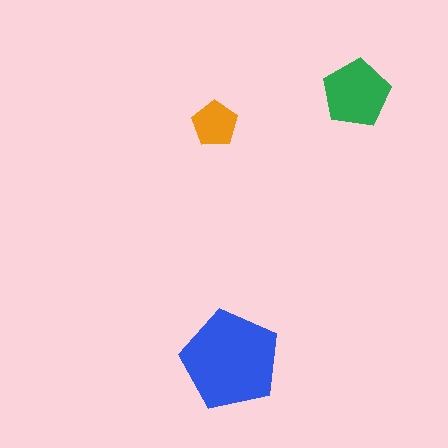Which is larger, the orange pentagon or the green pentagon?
The green one.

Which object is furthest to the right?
The green pentagon is rightmost.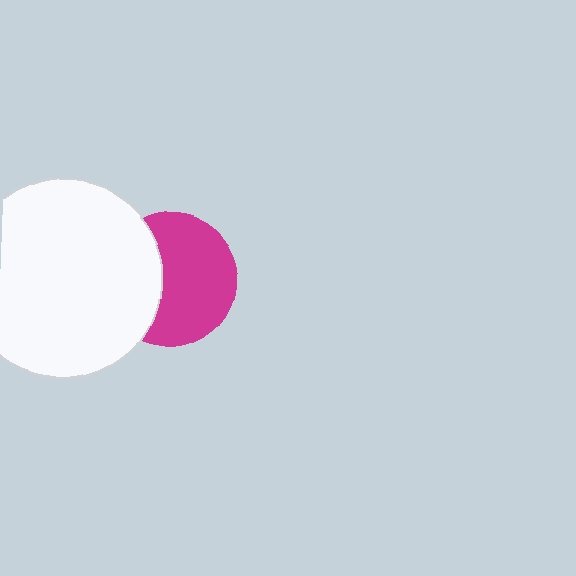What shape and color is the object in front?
The object in front is a white circle.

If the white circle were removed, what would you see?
You would see the complete magenta circle.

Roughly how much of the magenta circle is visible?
About half of it is visible (roughly 63%).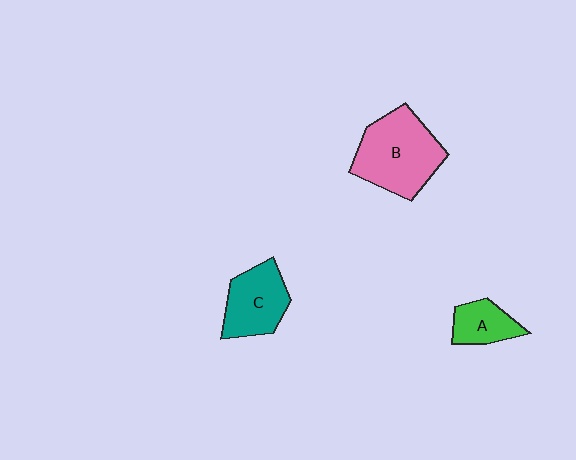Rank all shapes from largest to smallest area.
From largest to smallest: B (pink), C (teal), A (green).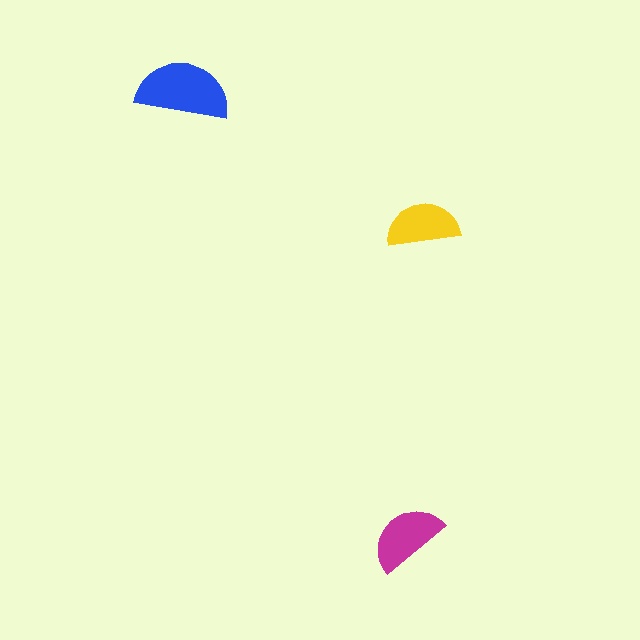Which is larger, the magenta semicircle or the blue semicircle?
The blue one.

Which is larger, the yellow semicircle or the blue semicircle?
The blue one.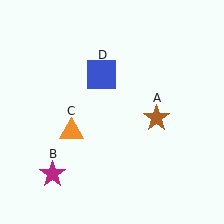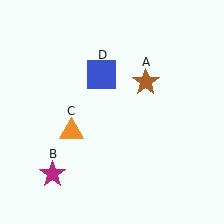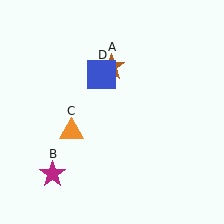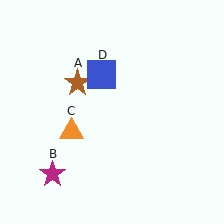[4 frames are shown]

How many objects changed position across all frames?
1 object changed position: brown star (object A).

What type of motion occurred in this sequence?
The brown star (object A) rotated counterclockwise around the center of the scene.